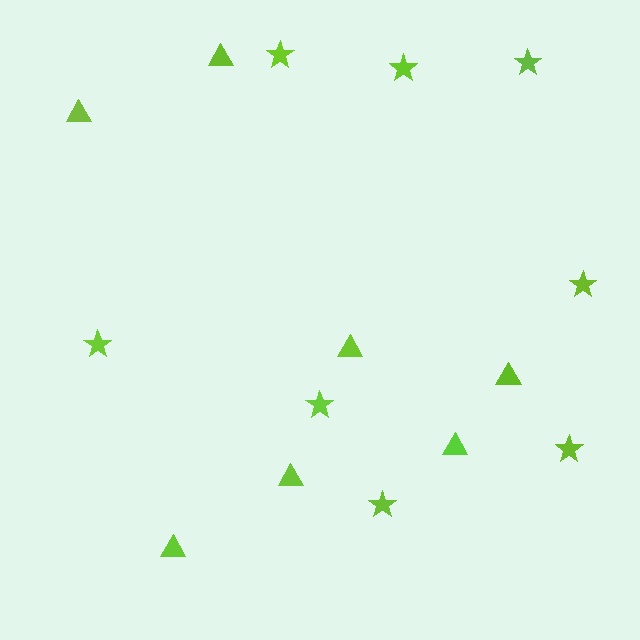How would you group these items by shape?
There are 2 groups: one group of stars (8) and one group of triangles (7).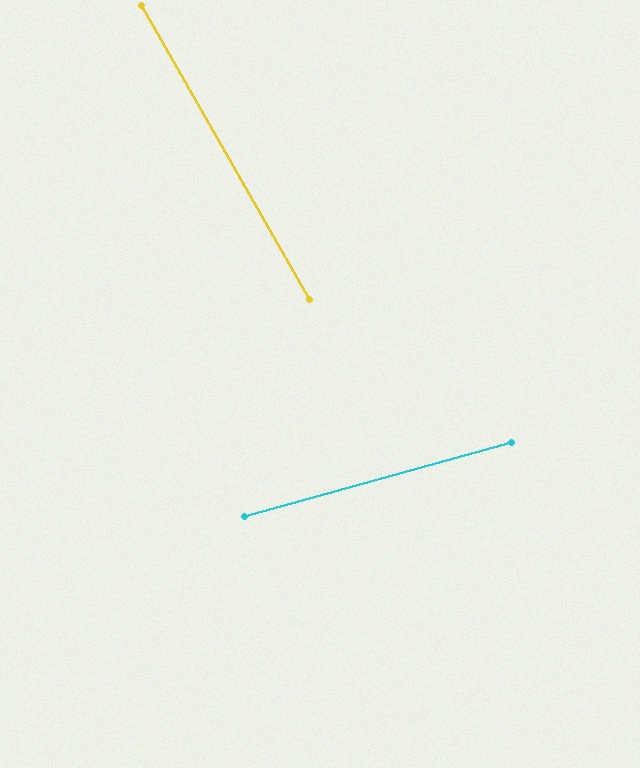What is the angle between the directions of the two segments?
Approximately 76 degrees.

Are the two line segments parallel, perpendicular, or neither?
Neither parallel nor perpendicular — they differ by about 76°.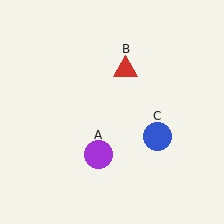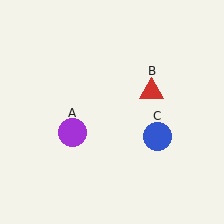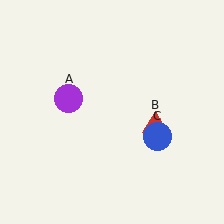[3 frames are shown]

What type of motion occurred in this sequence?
The purple circle (object A), red triangle (object B) rotated clockwise around the center of the scene.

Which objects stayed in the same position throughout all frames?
Blue circle (object C) remained stationary.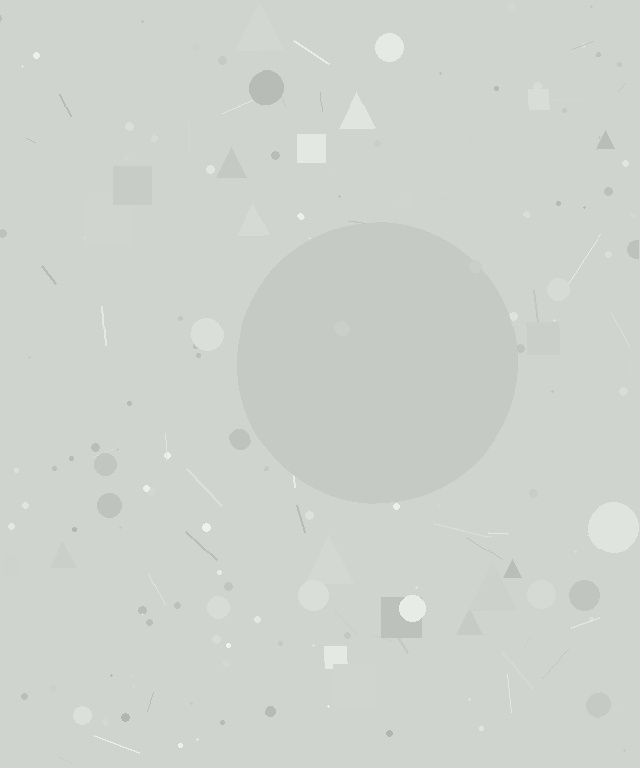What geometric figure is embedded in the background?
A circle is embedded in the background.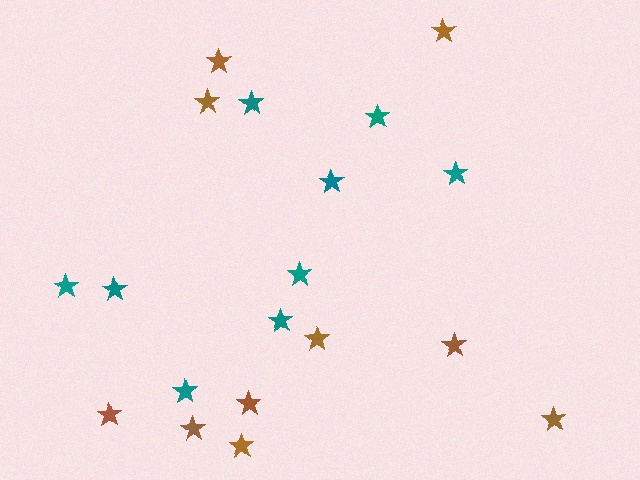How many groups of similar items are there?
There are 2 groups: one group of teal stars (9) and one group of brown stars (10).